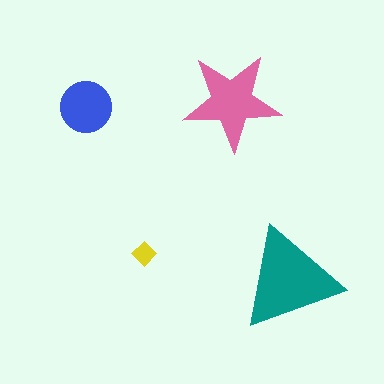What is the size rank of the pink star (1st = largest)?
2nd.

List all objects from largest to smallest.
The teal triangle, the pink star, the blue circle, the yellow diamond.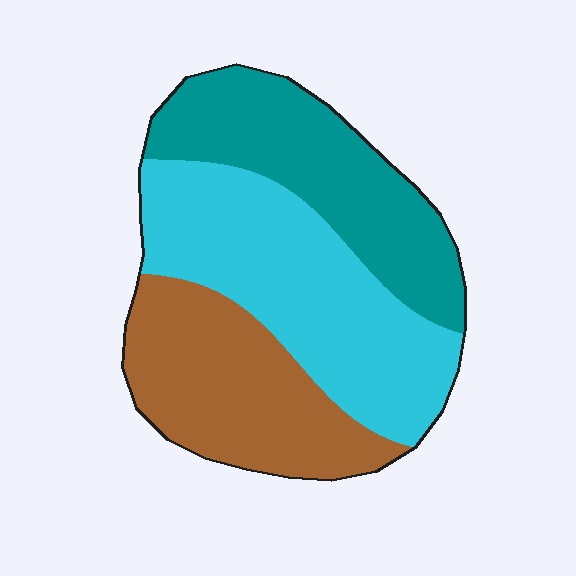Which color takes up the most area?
Cyan, at roughly 40%.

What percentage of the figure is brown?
Brown takes up about one third (1/3) of the figure.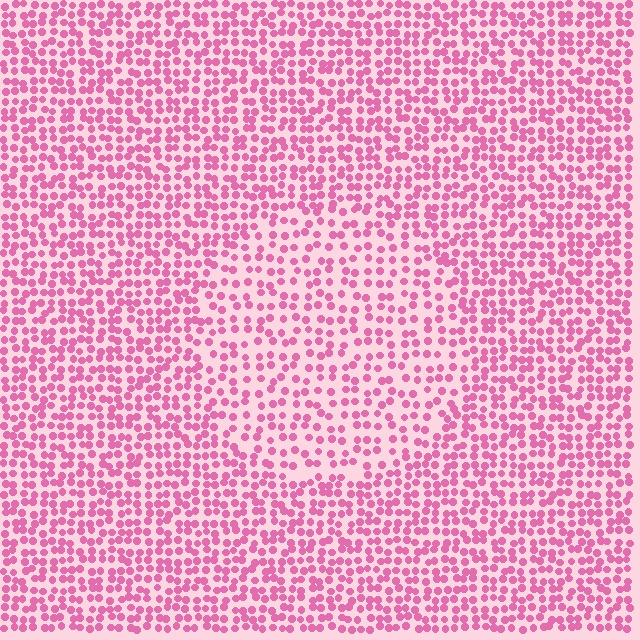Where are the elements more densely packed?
The elements are more densely packed outside the circle boundary.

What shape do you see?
I see a circle.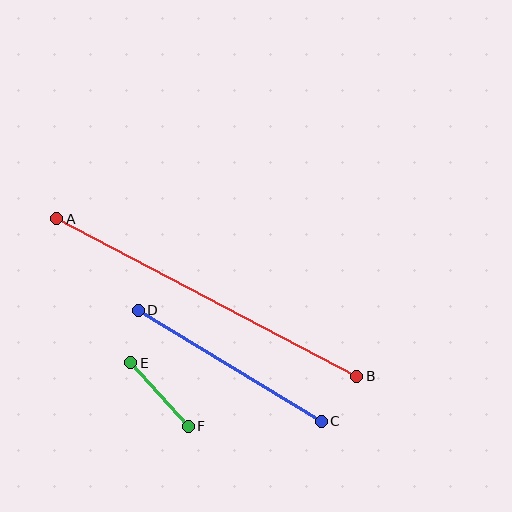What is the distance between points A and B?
The distance is approximately 339 pixels.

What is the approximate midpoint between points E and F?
The midpoint is at approximately (159, 395) pixels.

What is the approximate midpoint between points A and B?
The midpoint is at approximately (207, 298) pixels.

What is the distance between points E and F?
The distance is approximately 85 pixels.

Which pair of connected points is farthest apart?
Points A and B are farthest apart.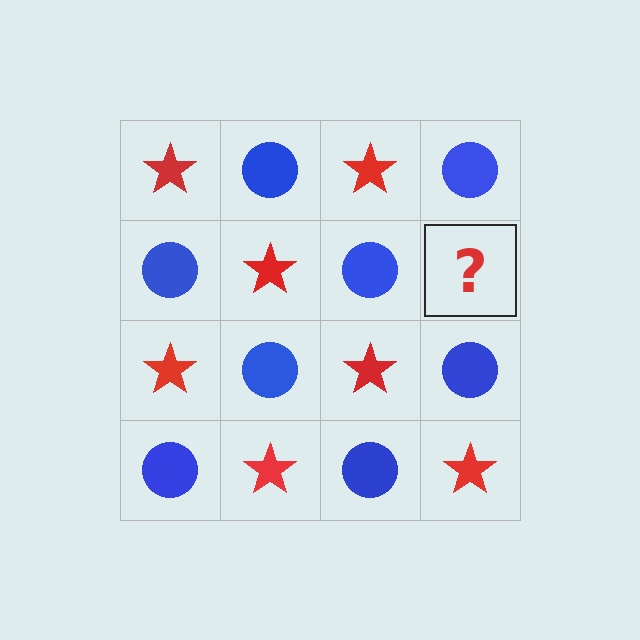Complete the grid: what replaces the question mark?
The question mark should be replaced with a red star.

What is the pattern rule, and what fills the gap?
The rule is that it alternates red star and blue circle in a checkerboard pattern. The gap should be filled with a red star.